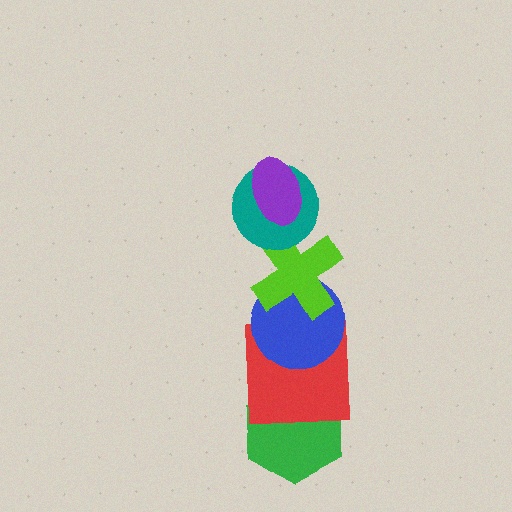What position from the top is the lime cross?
The lime cross is 3rd from the top.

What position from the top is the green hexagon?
The green hexagon is 6th from the top.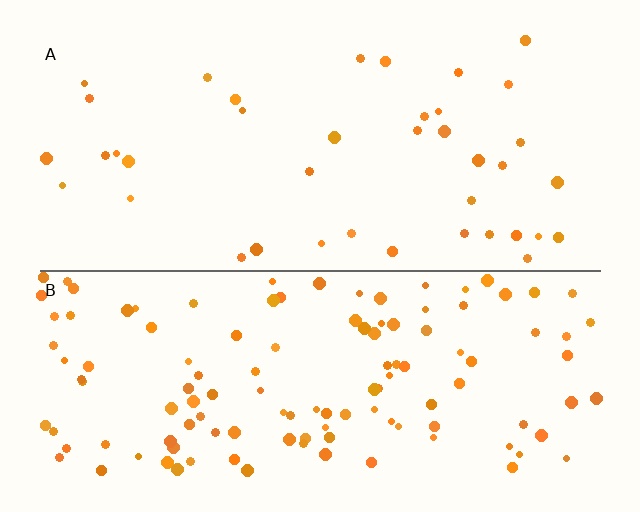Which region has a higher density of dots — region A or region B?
B (the bottom).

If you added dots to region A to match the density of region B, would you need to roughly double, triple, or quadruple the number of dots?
Approximately triple.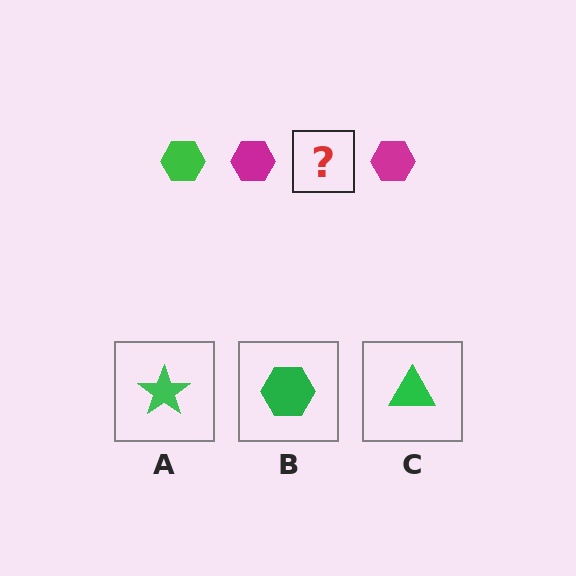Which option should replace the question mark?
Option B.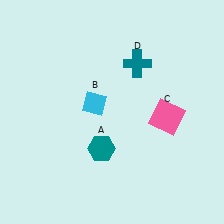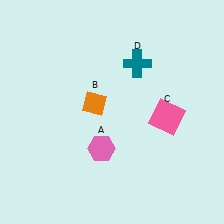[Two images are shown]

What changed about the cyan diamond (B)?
In Image 1, B is cyan. In Image 2, it changed to orange.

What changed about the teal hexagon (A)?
In Image 1, A is teal. In Image 2, it changed to pink.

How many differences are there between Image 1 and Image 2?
There are 2 differences between the two images.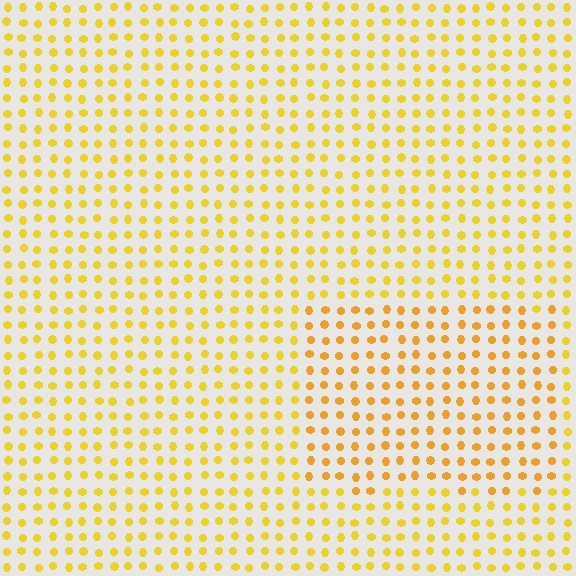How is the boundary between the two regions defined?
The boundary is defined purely by a slight shift in hue (about 16 degrees). Spacing, size, and orientation are identical on both sides.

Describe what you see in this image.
The image is filled with small yellow elements in a uniform arrangement. A rectangle-shaped region is visible where the elements are tinted to a slightly different hue, forming a subtle color boundary.